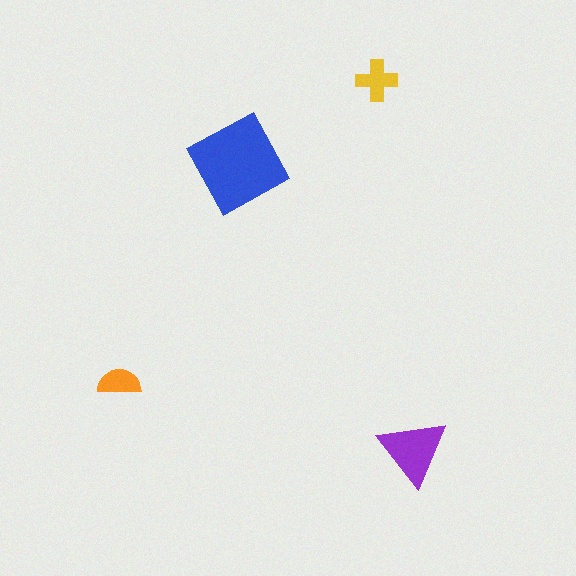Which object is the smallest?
The orange semicircle.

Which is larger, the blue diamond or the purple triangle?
The blue diamond.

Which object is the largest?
The blue diamond.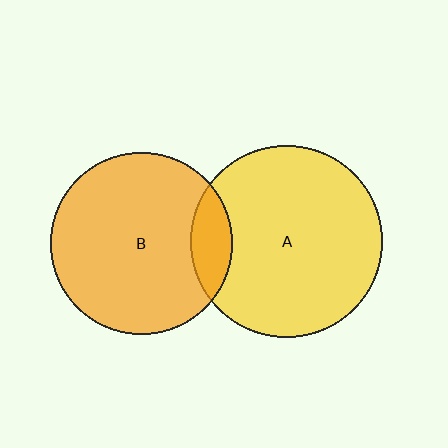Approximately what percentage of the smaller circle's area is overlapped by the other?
Approximately 15%.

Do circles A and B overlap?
Yes.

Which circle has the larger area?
Circle A (yellow).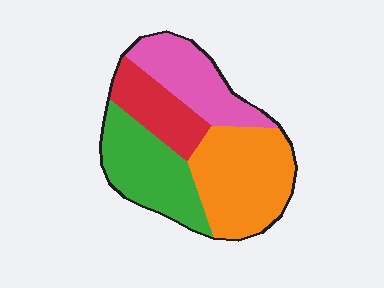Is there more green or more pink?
Green.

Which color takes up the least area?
Red, at roughly 15%.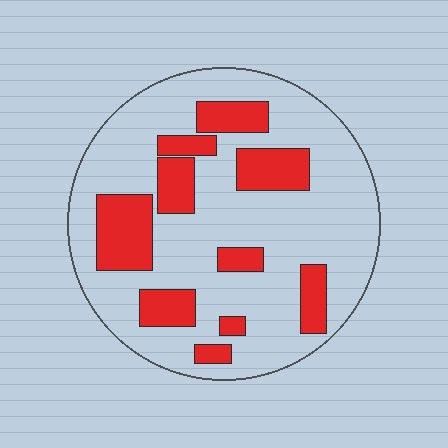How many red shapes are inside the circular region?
10.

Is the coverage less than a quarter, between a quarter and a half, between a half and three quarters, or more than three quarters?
Between a quarter and a half.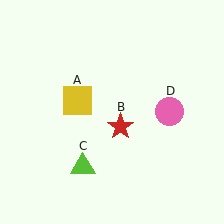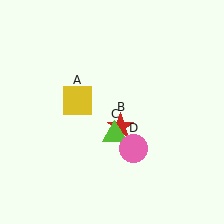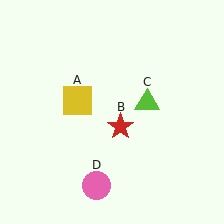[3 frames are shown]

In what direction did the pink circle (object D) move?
The pink circle (object D) moved down and to the left.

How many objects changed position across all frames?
2 objects changed position: lime triangle (object C), pink circle (object D).